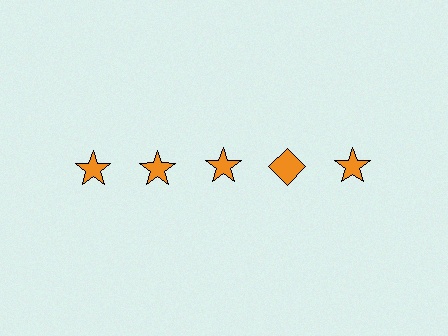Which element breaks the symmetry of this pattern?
The orange diamond in the top row, second from right column breaks the symmetry. All other shapes are orange stars.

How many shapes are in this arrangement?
There are 5 shapes arranged in a grid pattern.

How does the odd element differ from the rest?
It has a different shape: diamond instead of star.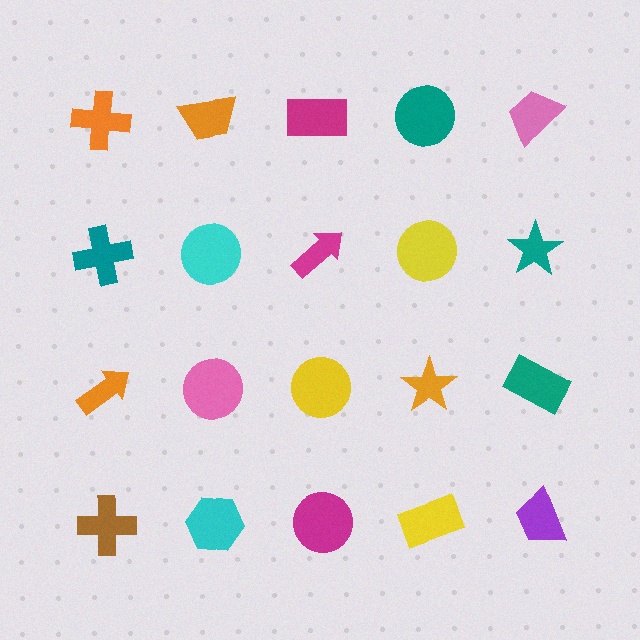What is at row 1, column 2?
An orange trapezoid.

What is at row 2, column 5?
A teal star.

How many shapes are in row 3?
5 shapes.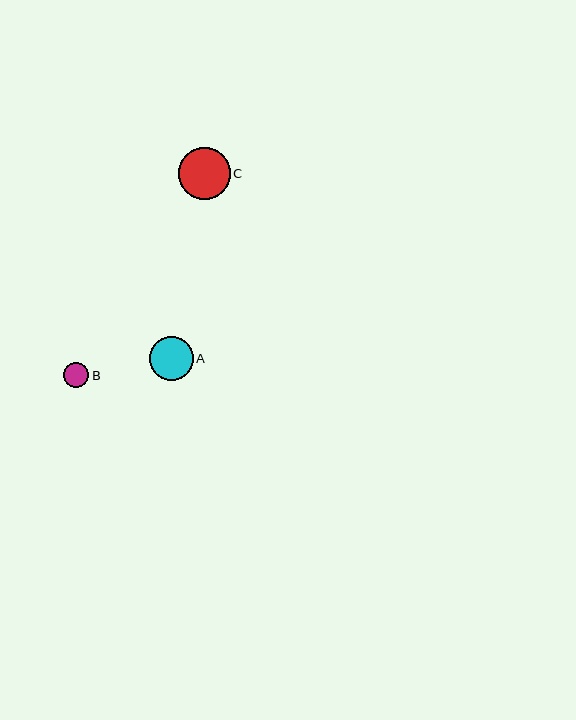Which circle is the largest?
Circle C is the largest with a size of approximately 52 pixels.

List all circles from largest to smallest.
From largest to smallest: C, A, B.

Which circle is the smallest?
Circle B is the smallest with a size of approximately 25 pixels.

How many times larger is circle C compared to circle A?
Circle C is approximately 1.2 times the size of circle A.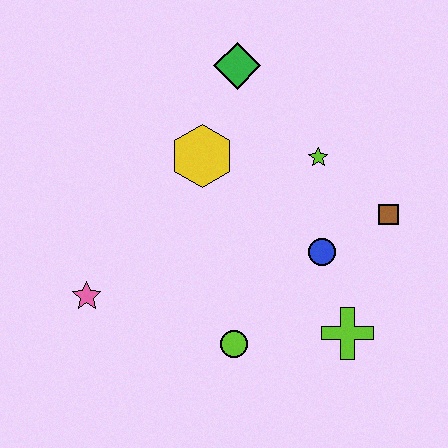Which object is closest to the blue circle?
The brown square is closest to the blue circle.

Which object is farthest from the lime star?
The pink star is farthest from the lime star.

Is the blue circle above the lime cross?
Yes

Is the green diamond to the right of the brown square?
No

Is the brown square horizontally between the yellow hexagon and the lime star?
No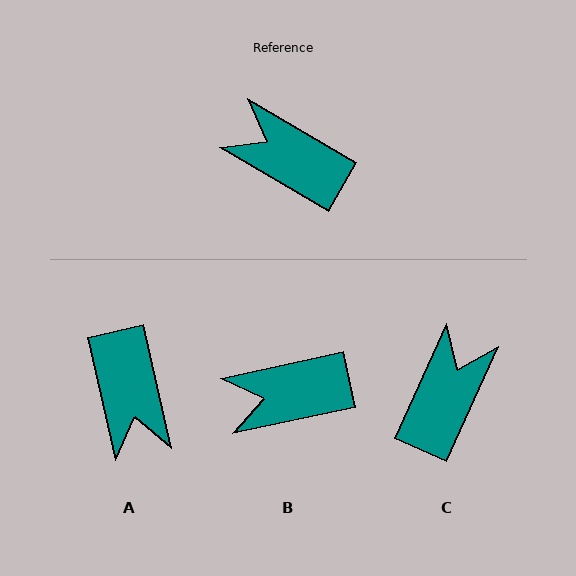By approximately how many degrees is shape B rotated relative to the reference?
Approximately 43 degrees counter-clockwise.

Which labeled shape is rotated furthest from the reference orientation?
A, about 133 degrees away.